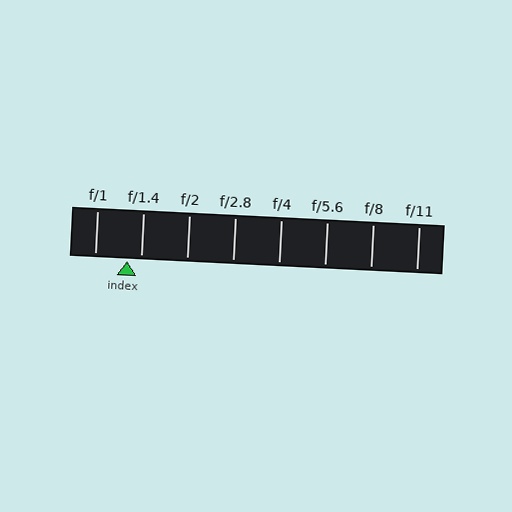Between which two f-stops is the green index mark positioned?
The index mark is between f/1 and f/1.4.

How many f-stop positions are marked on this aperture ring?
There are 8 f-stop positions marked.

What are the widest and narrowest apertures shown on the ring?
The widest aperture shown is f/1 and the narrowest is f/11.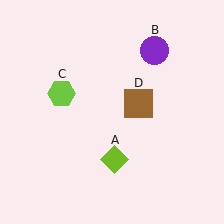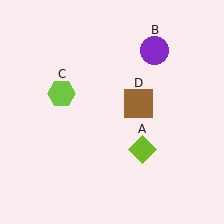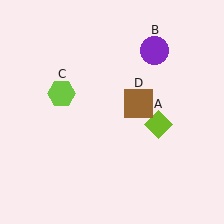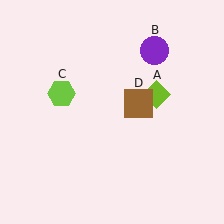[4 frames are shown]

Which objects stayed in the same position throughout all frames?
Purple circle (object B) and lime hexagon (object C) and brown square (object D) remained stationary.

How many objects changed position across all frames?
1 object changed position: lime diamond (object A).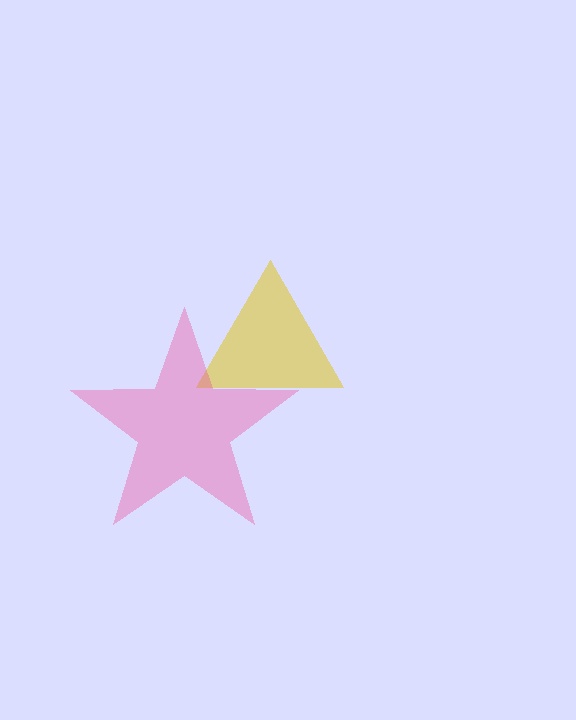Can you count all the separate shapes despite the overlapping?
Yes, there are 2 separate shapes.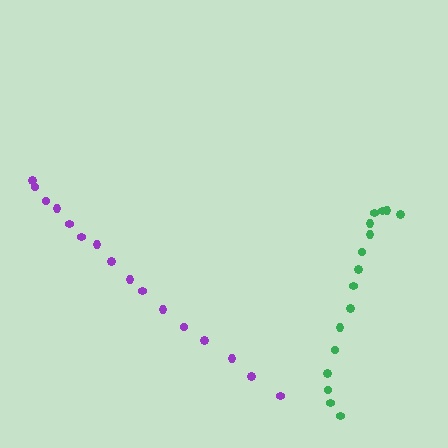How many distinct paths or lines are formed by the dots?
There are 2 distinct paths.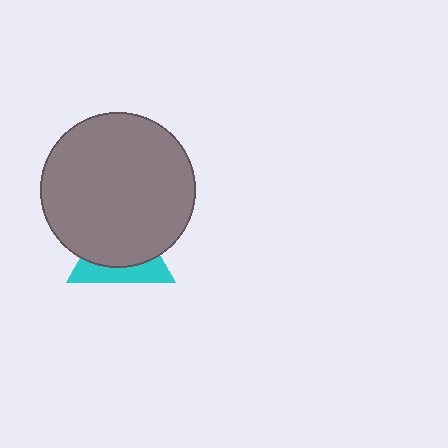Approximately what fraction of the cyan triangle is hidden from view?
Roughly 64% of the cyan triangle is hidden behind the gray circle.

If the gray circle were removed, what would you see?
You would see the complete cyan triangle.